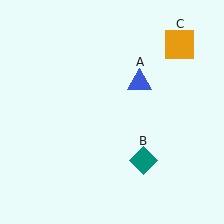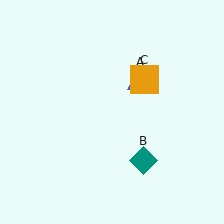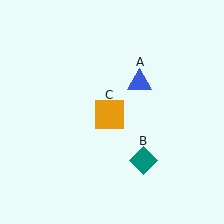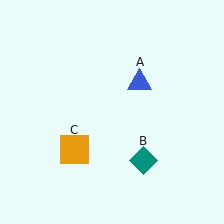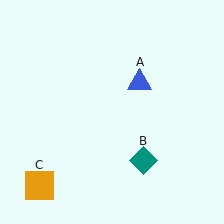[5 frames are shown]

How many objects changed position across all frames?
1 object changed position: orange square (object C).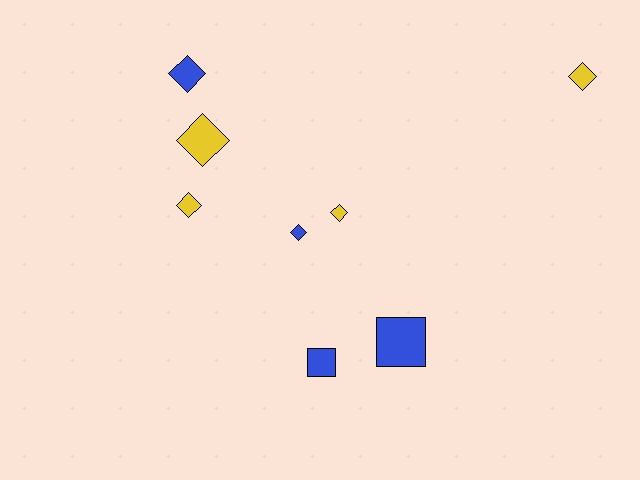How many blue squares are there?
There are 2 blue squares.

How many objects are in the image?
There are 8 objects.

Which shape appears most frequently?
Diamond, with 6 objects.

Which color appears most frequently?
Blue, with 4 objects.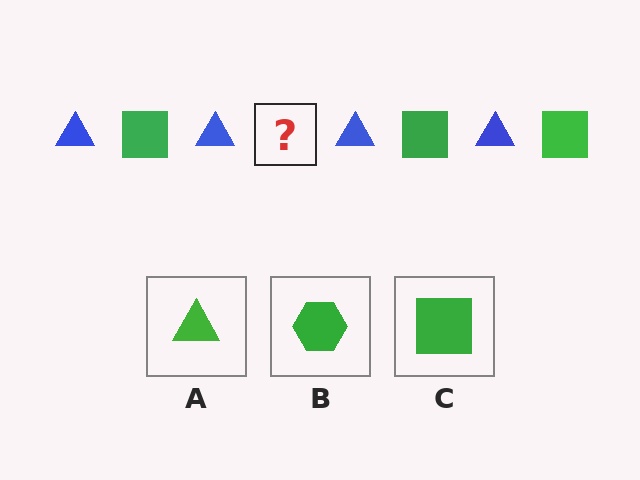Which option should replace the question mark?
Option C.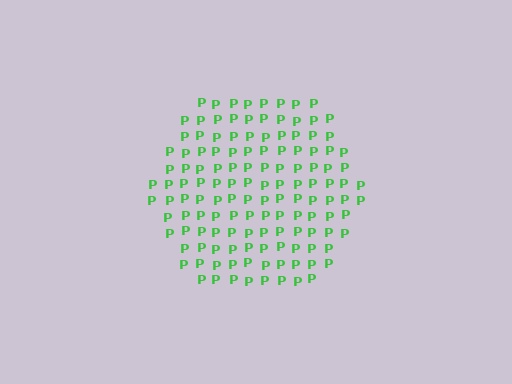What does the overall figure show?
The overall figure shows a hexagon.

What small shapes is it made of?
It is made of small letter P's.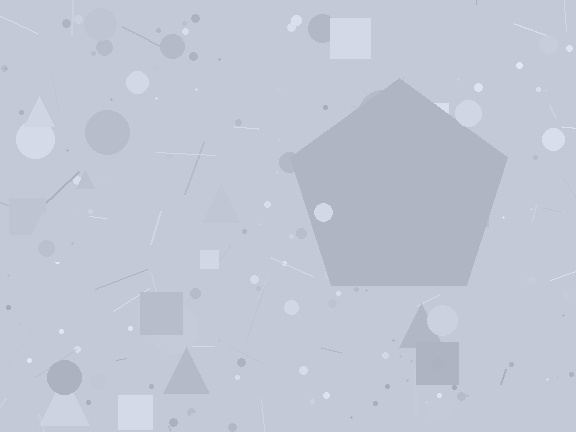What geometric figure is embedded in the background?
A pentagon is embedded in the background.